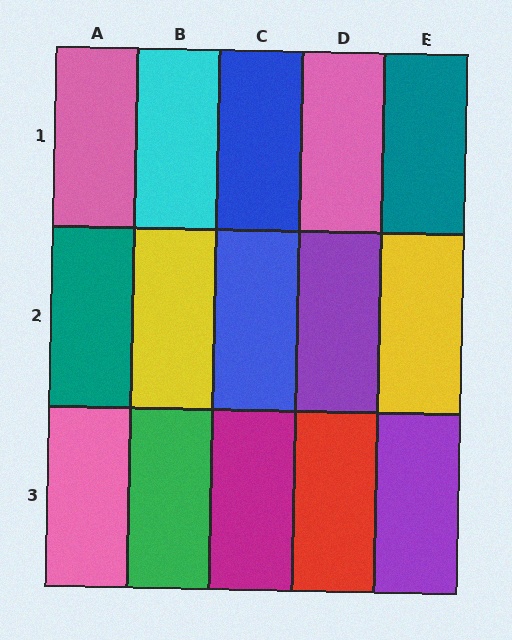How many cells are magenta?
1 cell is magenta.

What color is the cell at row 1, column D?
Pink.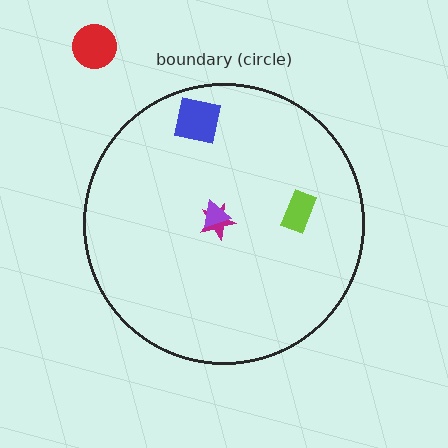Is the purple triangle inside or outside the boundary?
Inside.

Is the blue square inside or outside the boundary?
Inside.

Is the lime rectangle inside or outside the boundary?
Inside.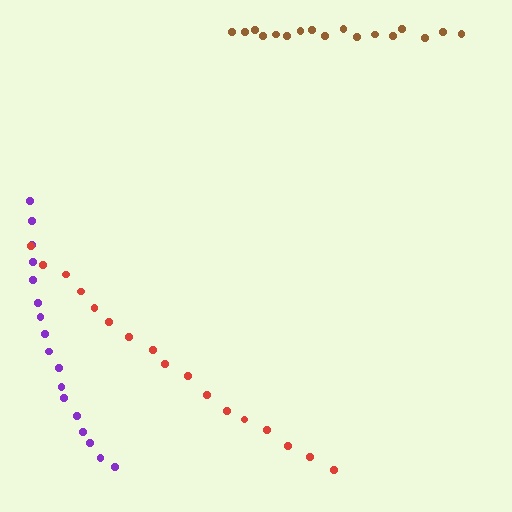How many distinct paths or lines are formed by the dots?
There are 3 distinct paths.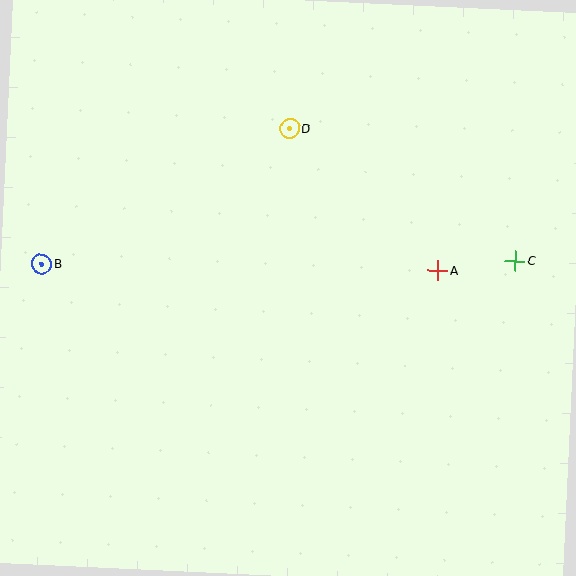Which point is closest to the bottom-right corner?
Point C is closest to the bottom-right corner.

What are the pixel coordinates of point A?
Point A is at (438, 270).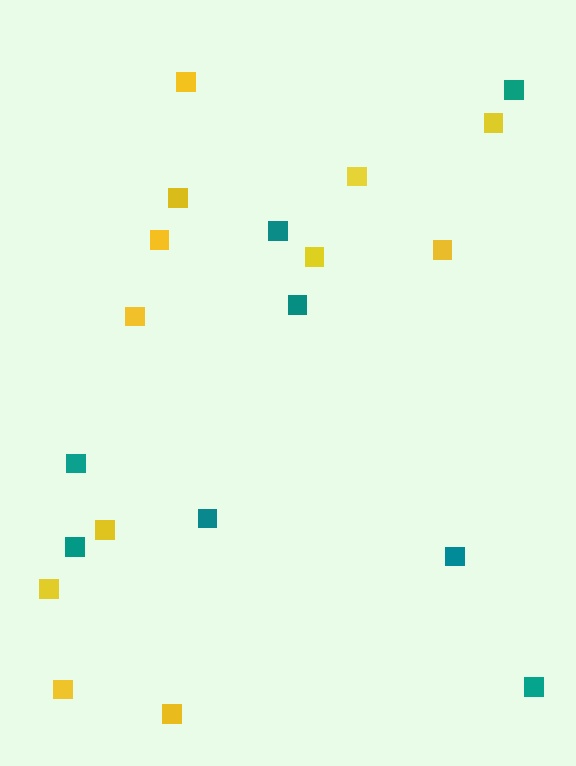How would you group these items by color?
There are 2 groups: one group of teal squares (8) and one group of yellow squares (12).